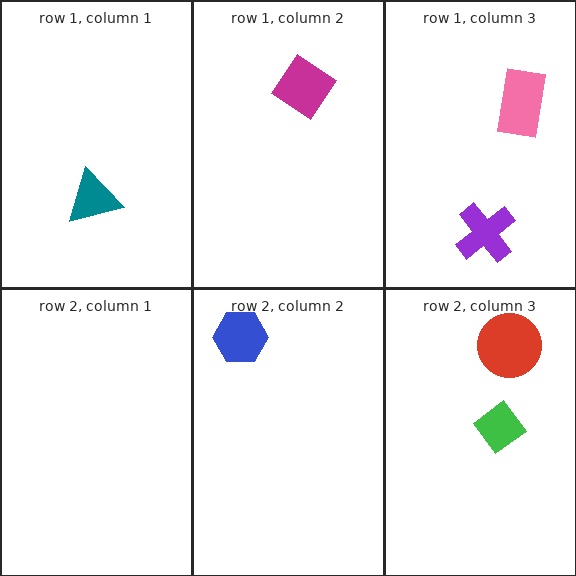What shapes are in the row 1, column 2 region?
The magenta diamond.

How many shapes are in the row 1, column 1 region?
1.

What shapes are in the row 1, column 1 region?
The teal triangle.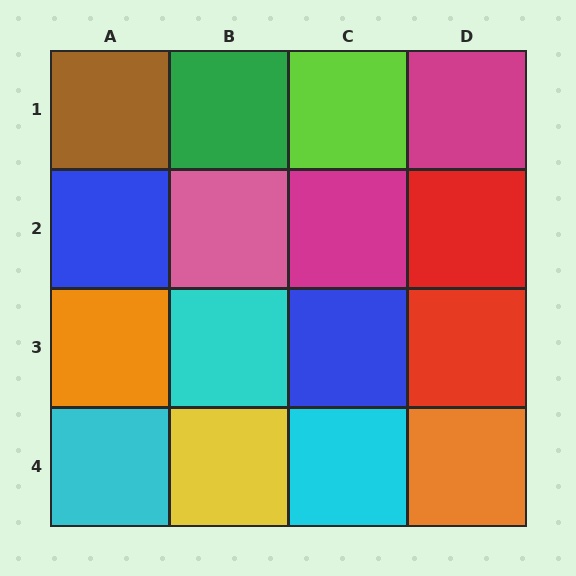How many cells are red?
2 cells are red.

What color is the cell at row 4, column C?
Cyan.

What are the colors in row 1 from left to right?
Brown, green, lime, magenta.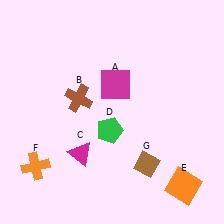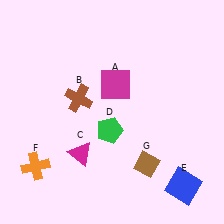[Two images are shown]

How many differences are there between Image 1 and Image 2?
There is 1 difference between the two images.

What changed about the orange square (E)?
In Image 1, E is orange. In Image 2, it changed to blue.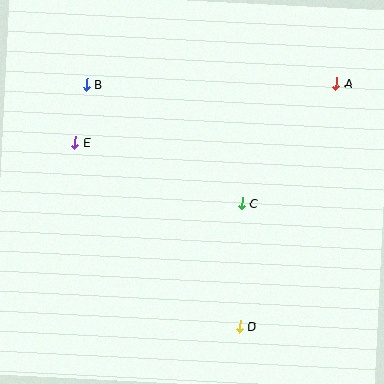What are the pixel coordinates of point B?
Point B is at (87, 84).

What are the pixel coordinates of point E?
Point E is at (75, 142).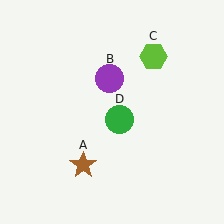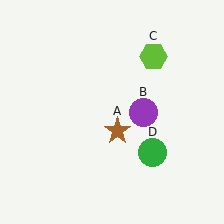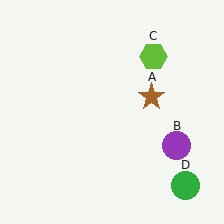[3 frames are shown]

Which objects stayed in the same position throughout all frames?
Lime hexagon (object C) remained stationary.